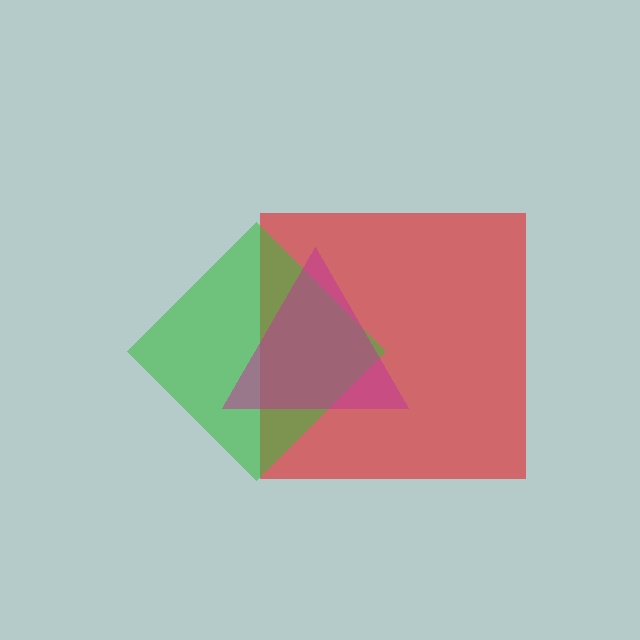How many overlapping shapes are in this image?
There are 3 overlapping shapes in the image.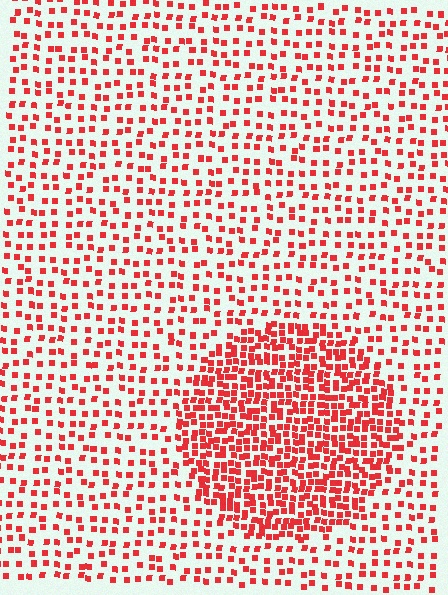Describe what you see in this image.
The image contains small red elements arranged at two different densities. A circle-shaped region is visible where the elements are more densely packed than the surrounding area.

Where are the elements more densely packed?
The elements are more densely packed inside the circle boundary.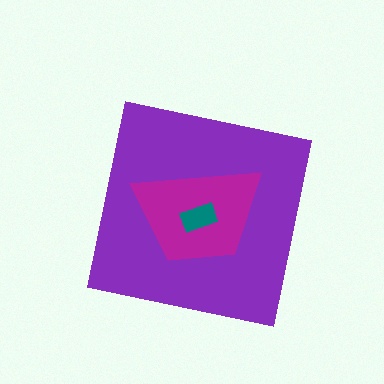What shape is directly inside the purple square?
The magenta trapezoid.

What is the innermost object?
The teal rectangle.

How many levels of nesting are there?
3.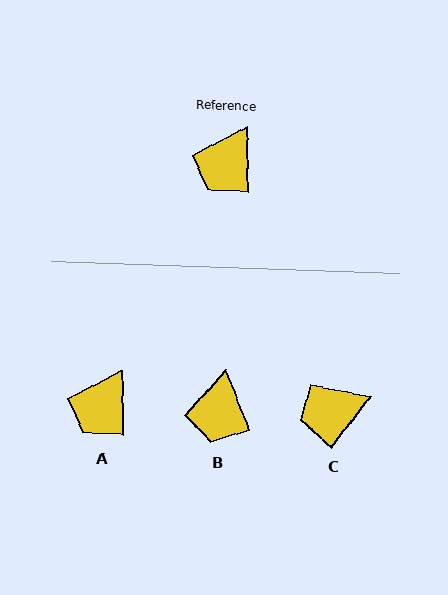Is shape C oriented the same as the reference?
No, it is off by about 39 degrees.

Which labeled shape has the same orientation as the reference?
A.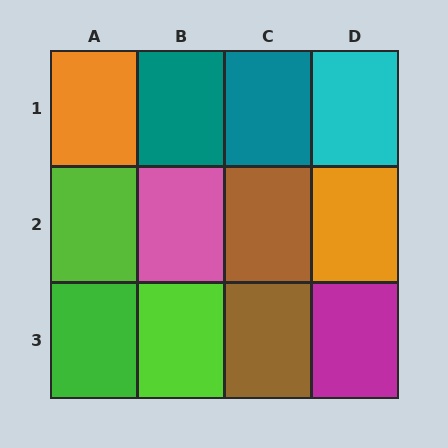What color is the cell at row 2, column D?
Orange.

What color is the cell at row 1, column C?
Teal.